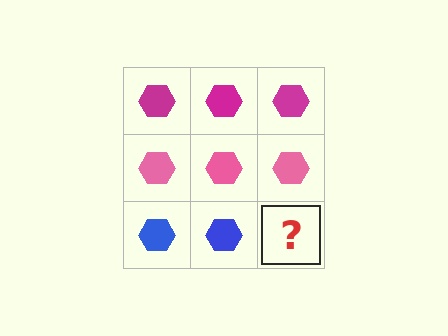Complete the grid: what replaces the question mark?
The question mark should be replaced with a blue hexagon.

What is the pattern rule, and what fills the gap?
The rule is that each row has a consistent color. The gap should be filled with a blue hexagon.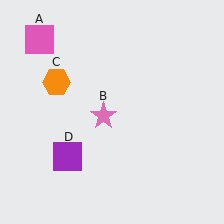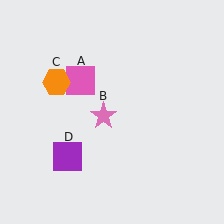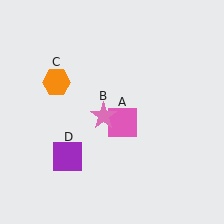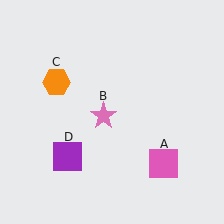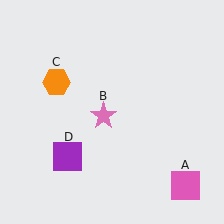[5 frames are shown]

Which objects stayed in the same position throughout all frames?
Pink star (object B) and orange hexagon (object C) and purple square (object D) remained stationary.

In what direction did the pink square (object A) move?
The pink square (object A) moved down and to the right.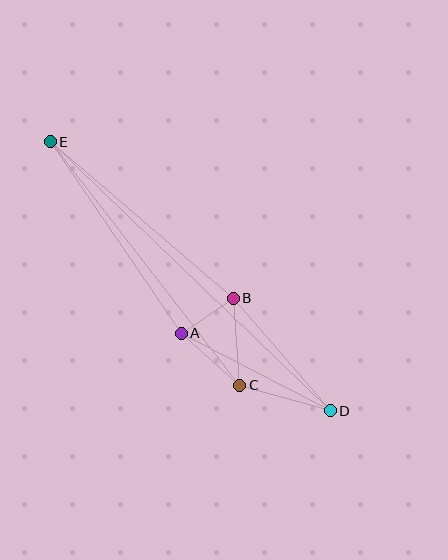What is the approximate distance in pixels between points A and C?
The distance between A and C is approximately 78 pixels.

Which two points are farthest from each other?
Points D and E are farthest from each other.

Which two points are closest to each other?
Points A and B are closest to each other.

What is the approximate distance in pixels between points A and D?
The distance between A and D is approximately 168 pixels.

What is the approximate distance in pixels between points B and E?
The distance between B and E is approximately 241 pixels.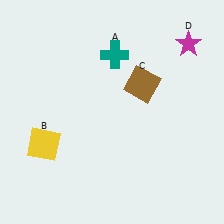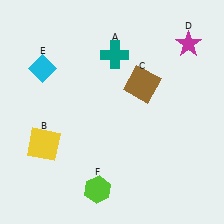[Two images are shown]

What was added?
A cyan diamond (E), a lime hexagon (F) were added in Image 2.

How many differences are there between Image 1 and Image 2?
There are 2 differences between the two images.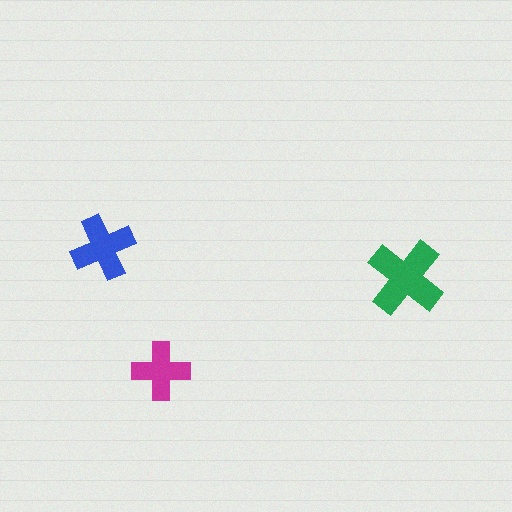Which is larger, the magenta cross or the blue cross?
The blue one.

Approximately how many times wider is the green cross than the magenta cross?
About 1.5 times wider.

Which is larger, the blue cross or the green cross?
The green one.